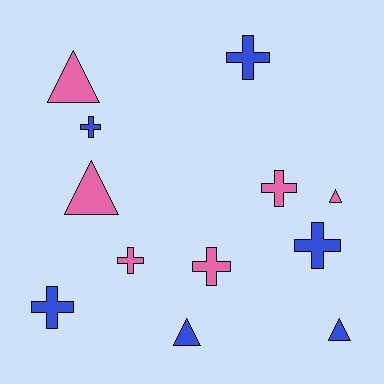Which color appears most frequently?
Blue, with 6 objects.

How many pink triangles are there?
There are 3 pink triangles.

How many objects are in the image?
There are 12 objects.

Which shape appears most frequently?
Cross, with 7 objects.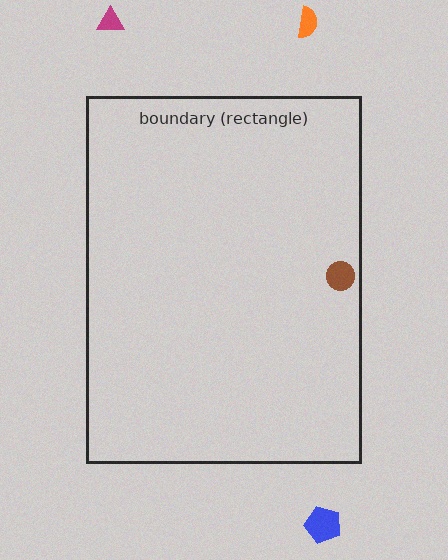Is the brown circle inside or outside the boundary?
Inside.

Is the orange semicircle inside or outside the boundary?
Outside.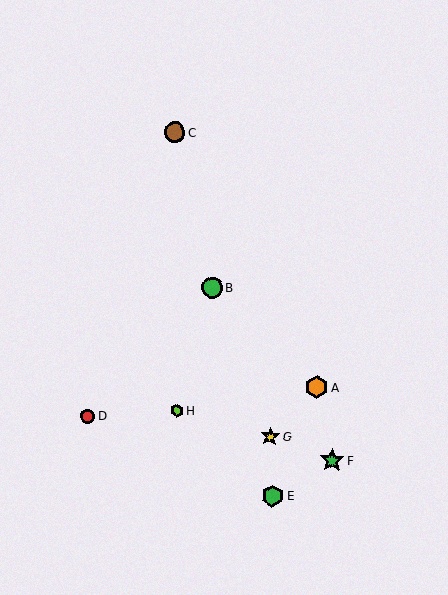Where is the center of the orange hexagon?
The center of the orange hexagon is at (316, 387).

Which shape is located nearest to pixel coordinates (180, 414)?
The lime hexagon (labeled H) at (177, 411) is nearest to that location.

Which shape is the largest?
The green star (labeled F) is the largest.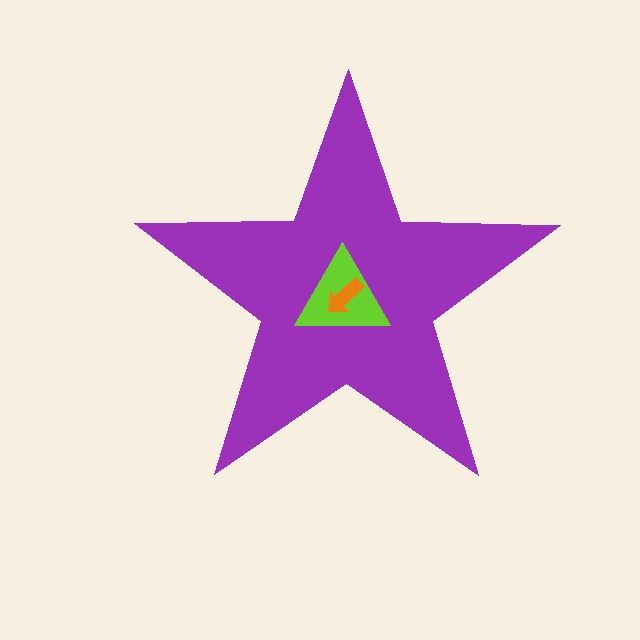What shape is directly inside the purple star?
The lime triangle.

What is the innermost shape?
The orange arrow.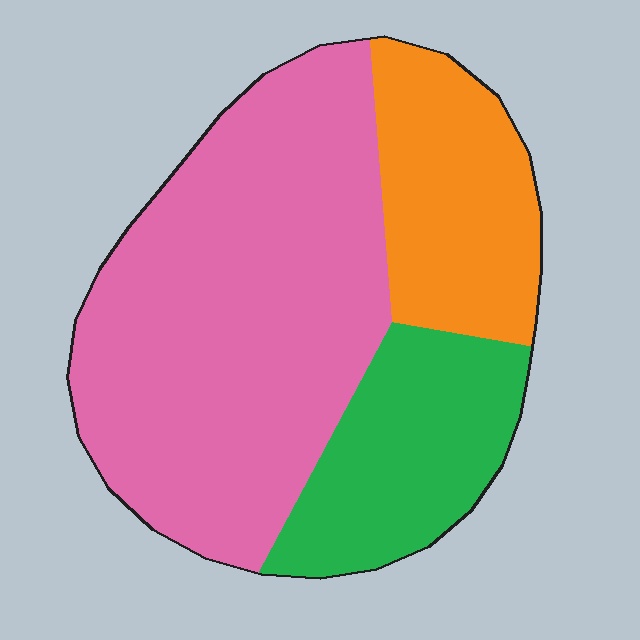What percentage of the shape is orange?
Orange takes up about one fifth (1/5) of the shape.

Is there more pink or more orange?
Pink.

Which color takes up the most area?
Pink, at roughly 60%.